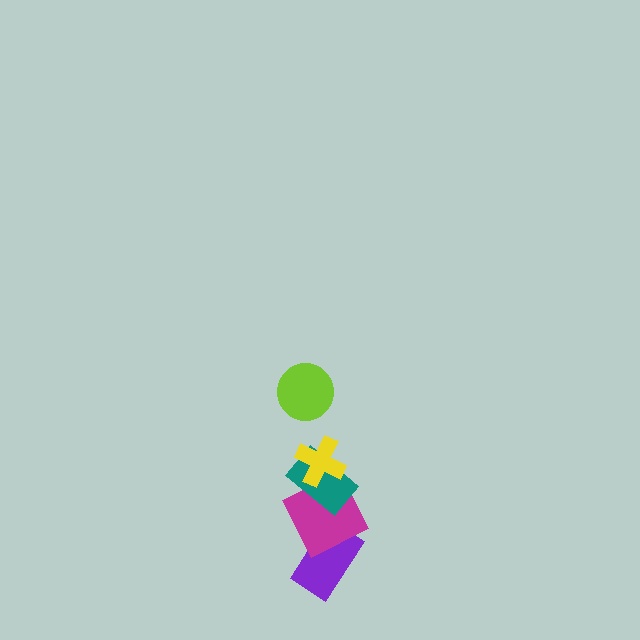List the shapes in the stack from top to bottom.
From top to bottom: the lime circle, the yellow cross, the teal rectangle, the magenta square, the purple rectangle.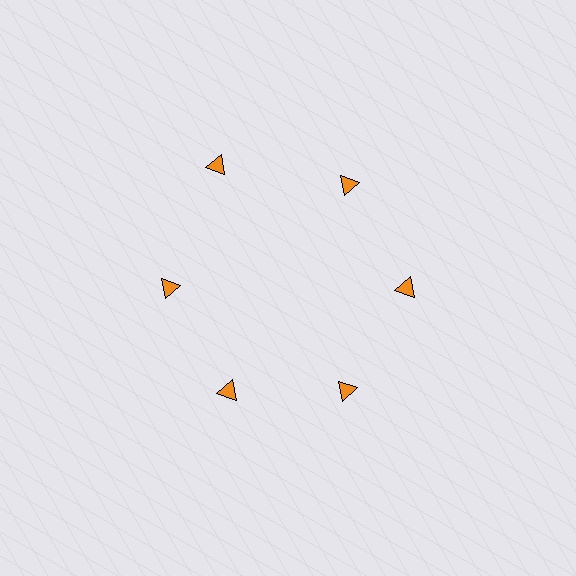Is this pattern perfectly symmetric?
No. The 6 orange triangles are arranged in a ring, but one element near the 11 o'clock position is pushed outward from the center, breaking the 6-fold rotational symmetry.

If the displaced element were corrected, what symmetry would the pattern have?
It would have 6-fold rotational symmetry — the pattern would map onto itself every 60 degrees.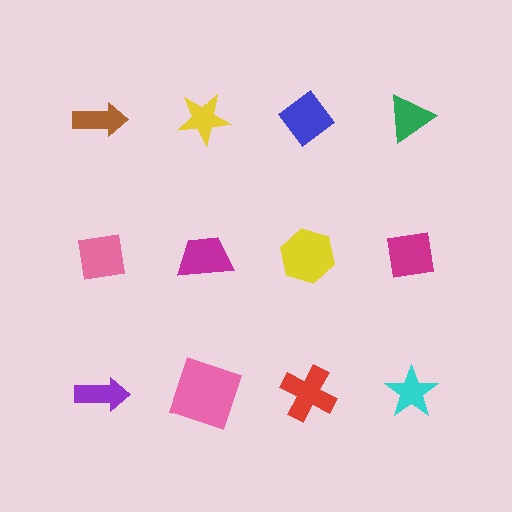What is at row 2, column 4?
A magenta square.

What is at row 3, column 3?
A red cross.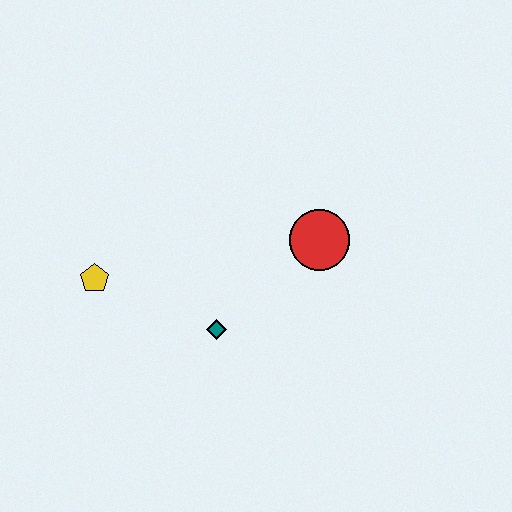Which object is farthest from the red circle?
The yellow pentagon is farthest from the red circle.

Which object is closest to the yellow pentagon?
The teal diamond is closest to the yellow pentagon.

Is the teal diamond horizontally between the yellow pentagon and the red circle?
Yes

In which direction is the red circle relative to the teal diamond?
The red circle is to the right of the teal diamond.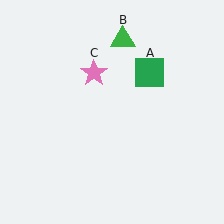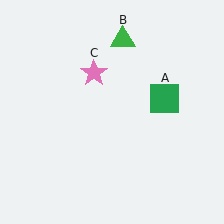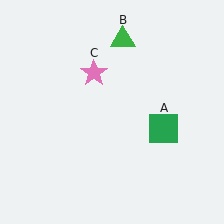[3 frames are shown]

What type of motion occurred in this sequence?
The green square (object A) rotated clockwise around the center of the scene.